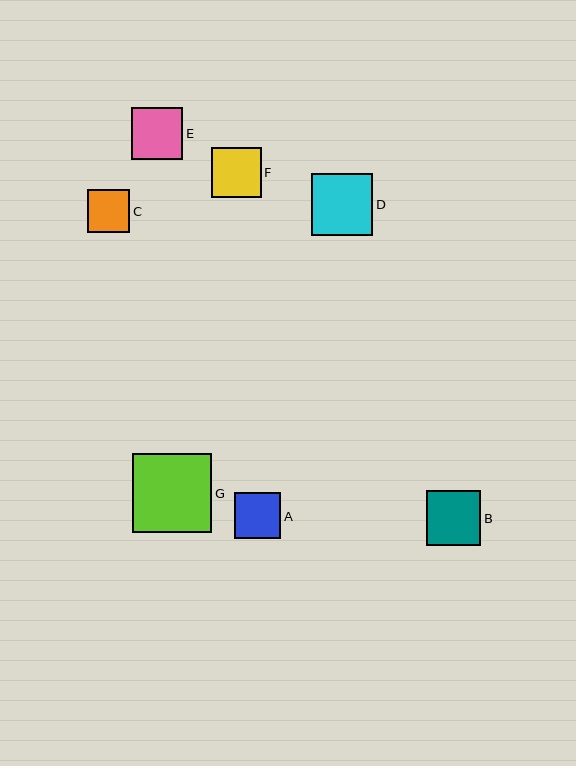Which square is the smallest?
Square C is the smallest with a size of approximately 42 pixels.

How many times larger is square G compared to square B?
Square G is approximately 1.4 times the size of square B.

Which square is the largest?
Square G is the largest with a size of approximately 79 pixels.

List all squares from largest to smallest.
From largest to smallest: G, D, B, E, F, A, C.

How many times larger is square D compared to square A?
Square D is approximately 1.3 times the size of square A.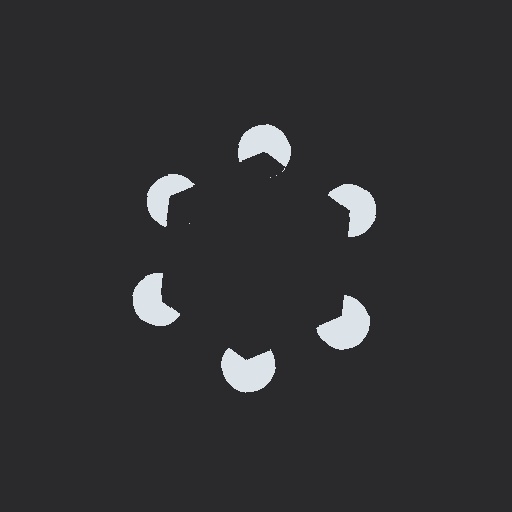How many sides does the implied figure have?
6 sides.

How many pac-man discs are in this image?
There are 6 — one at each vertex of the illusory hexagon.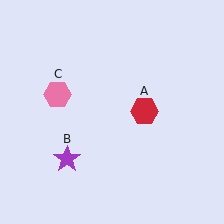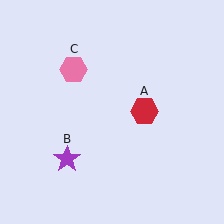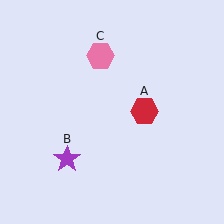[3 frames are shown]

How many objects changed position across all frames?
1 object changed position: pink hexagon (object C).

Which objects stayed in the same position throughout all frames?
Red hexagon (object A) and purple star (object B) remained stationary.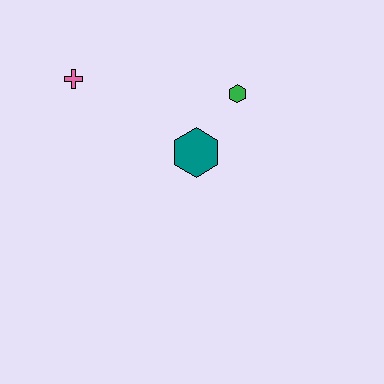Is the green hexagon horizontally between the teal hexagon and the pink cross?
No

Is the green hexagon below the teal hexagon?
No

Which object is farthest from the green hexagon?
The pink cross is farthest from the green hexagon.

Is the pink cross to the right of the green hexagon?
No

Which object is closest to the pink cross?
The teal hexagon is closest to the pink cross.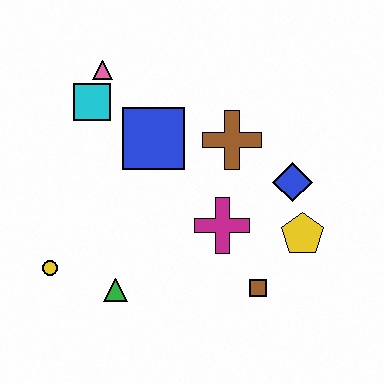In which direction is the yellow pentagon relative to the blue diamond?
The yellow pentagon is below the blue diamond.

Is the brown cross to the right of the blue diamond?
No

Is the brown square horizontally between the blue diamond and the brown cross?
Yes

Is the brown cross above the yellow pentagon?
Yes